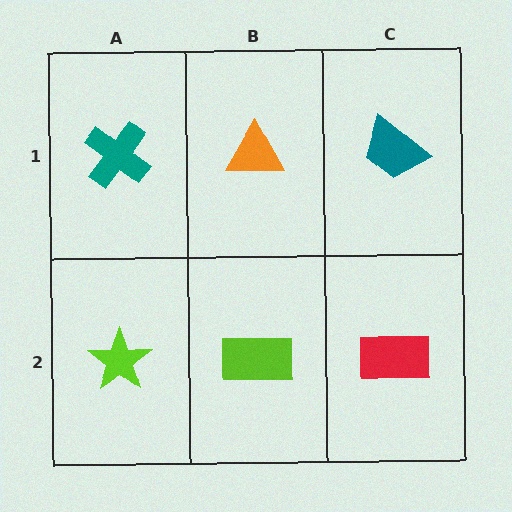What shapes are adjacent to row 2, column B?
An orange triangle (row 1, column B), a lime star (row 2, column A), a red rectangle (row 2, column C).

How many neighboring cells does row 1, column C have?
2.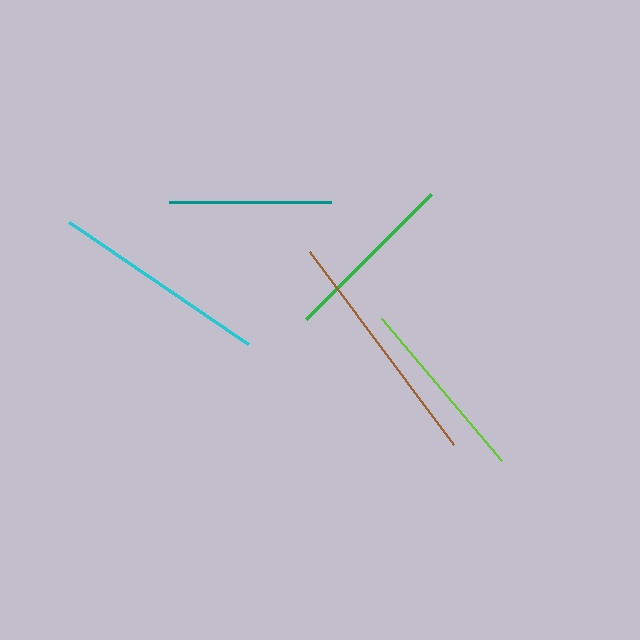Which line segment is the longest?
The brown line is the longest at approximately 241 pixels.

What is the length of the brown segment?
The brown segment is approximately 241 pixels long.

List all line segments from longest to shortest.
From longest to shortest: brown, cyan, lime, green, teal.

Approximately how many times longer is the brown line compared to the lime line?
The brown line is approximately 1.3 times the length of the lime line.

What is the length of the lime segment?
The lime segment is approximately 186 pixels long.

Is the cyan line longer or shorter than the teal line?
The cyan line is longer than the teal line.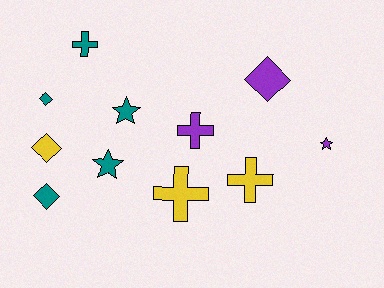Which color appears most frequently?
Teal, with 5 objects.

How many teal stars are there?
There are 2 teal stars.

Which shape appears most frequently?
Diamond, with 4 objects.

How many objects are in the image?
There are 11 objects.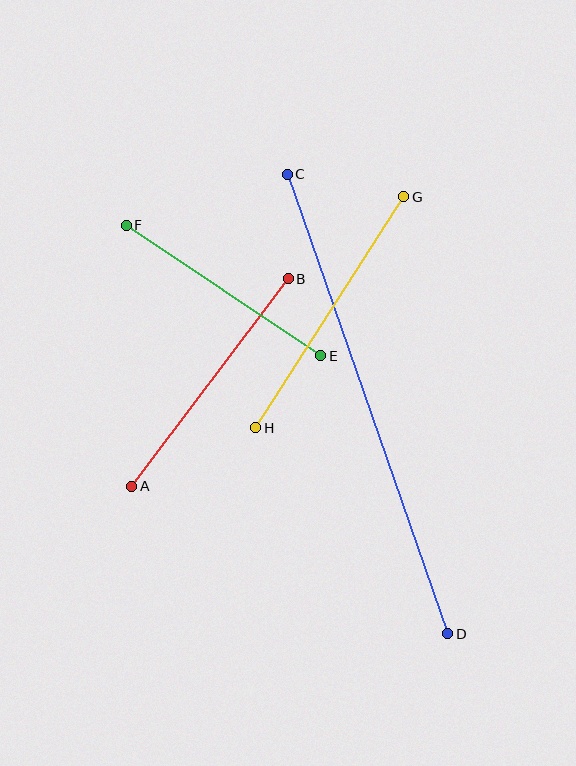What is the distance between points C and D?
The distance is approximately 487 pixels.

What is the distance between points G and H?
The distance is approximately 274 pixels.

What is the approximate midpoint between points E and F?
The midpoint is at approximately (224, 291) pixels.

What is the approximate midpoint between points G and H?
The midpoint is at approximately (330, 312) pixels.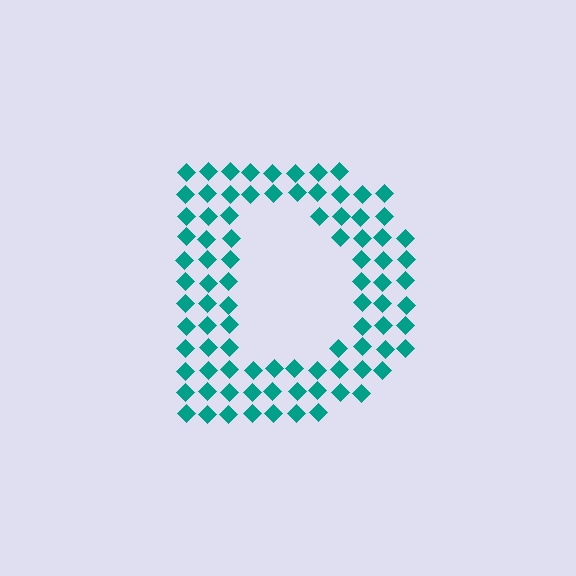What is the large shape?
The large shape is the letter D.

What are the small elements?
The small elements are diamonds.